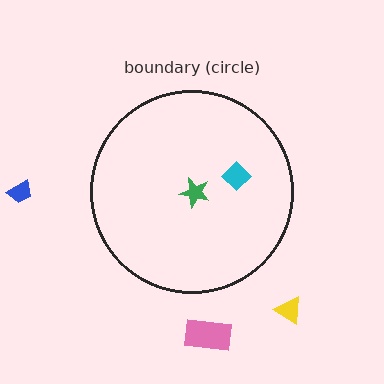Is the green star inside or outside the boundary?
Inside.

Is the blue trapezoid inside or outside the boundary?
Outside.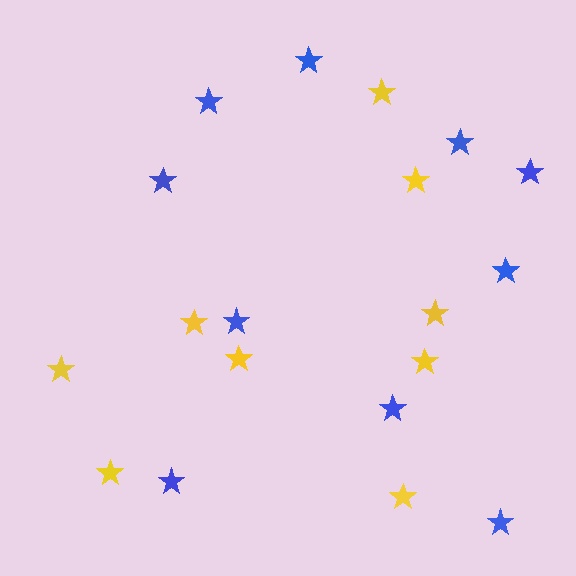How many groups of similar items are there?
There are 2 groups: one group of blue stars (10) and one group of yellow stars (9).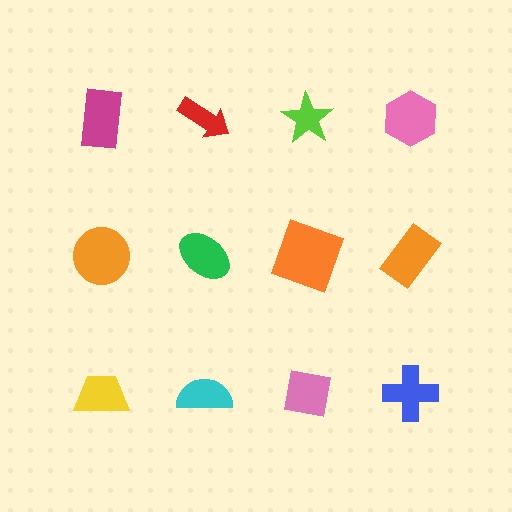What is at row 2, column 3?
An orange square.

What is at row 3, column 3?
A pink square.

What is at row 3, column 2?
A cyan semicircle.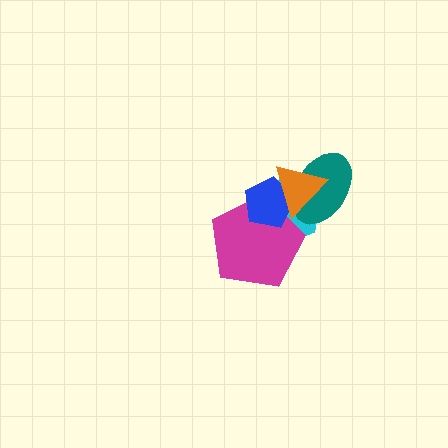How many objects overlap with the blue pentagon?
4 objects overlap with the blue pentagon.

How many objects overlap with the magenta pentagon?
3 objects overlap with the magenta pentagon.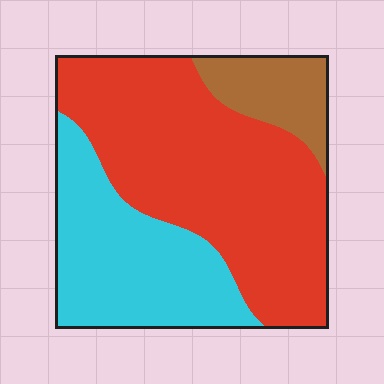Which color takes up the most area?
Red, at roughly 55%.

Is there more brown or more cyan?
Cyan.